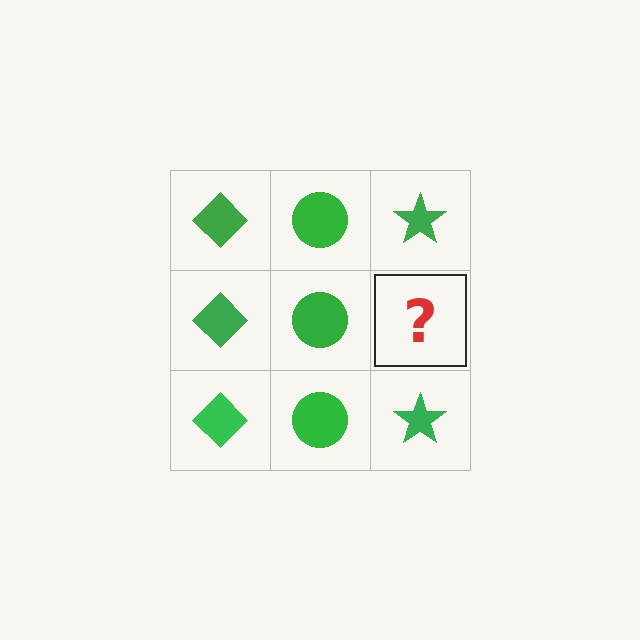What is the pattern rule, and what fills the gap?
The rule is that each column has a consistent shape. The gap should be filled with a green star.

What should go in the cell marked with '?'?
The missing cell should contain a green star.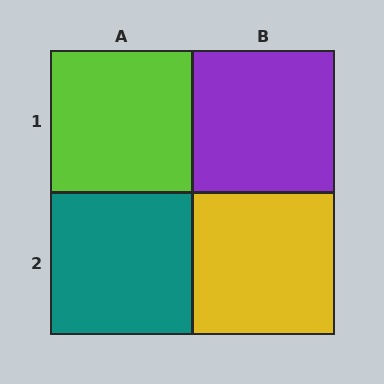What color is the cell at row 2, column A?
Teal.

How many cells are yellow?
1 cell is yellow.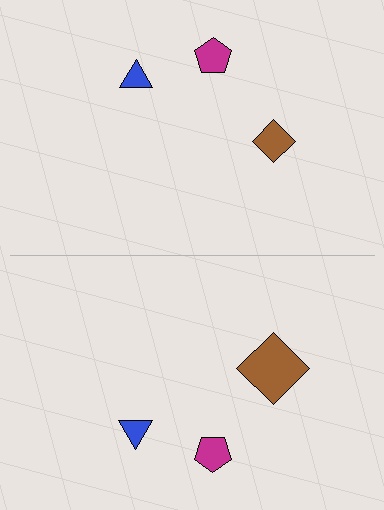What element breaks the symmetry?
The brown diamond on the bottom side has a different size than its mirror counterpart.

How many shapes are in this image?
There are 6 shapes in this image.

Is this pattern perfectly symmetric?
No, the pattern is not perfectly symmetric. The brown diamond on the bottom side has a different size than its mirror counterpart.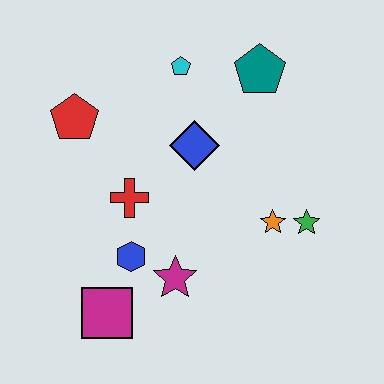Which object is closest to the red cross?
The blue hexagon is closest to the red cross.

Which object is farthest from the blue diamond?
The magenta square is farthest from the blue diamond.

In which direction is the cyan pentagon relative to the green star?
The cyan pentagon is above the green star.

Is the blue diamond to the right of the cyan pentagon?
Yes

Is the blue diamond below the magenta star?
No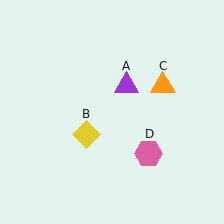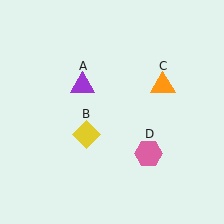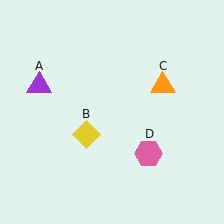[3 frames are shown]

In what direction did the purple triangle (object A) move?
The purple triangle (object A) moved left.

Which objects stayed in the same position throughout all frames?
Yellow diamond (object B) and orange triangle (object C) and pink hexagon (object D) remained stationary.